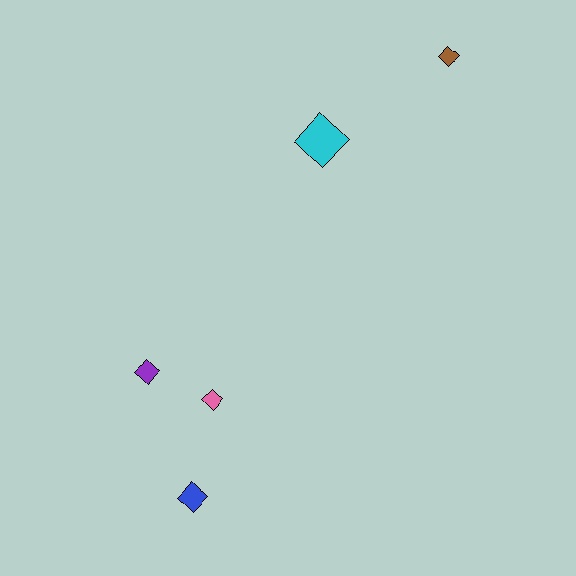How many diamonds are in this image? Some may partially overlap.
There are 5 diamonds.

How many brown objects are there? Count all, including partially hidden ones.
There is 1 brown object.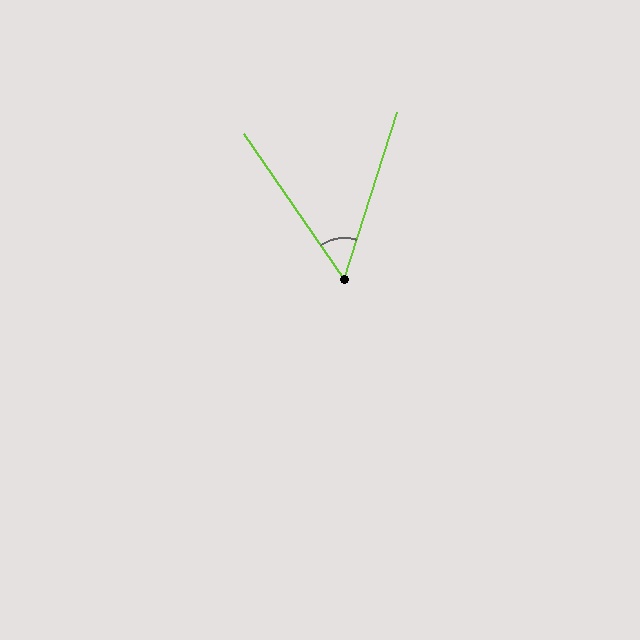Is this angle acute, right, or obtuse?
It is acute.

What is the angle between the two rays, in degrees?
Approximately 52 degrees.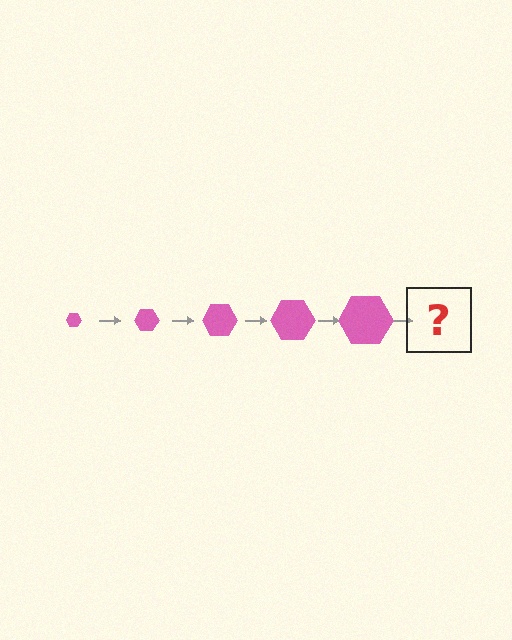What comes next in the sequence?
The next element should be a pink hexagon, larger than the previous one.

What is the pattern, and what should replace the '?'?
The pattern is that the hexagon gets progressively larger each step. The '?' should be a pink hexagon, larger than the previous one.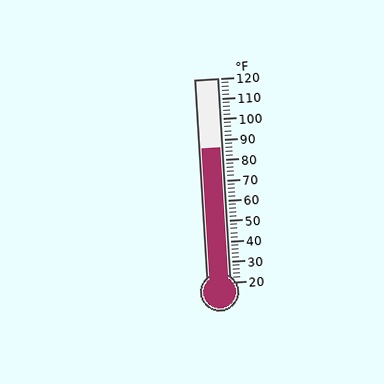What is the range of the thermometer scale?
The thermometer scale ranges from 20°F to 120°F.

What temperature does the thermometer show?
The thermometer shows approximately 86°F.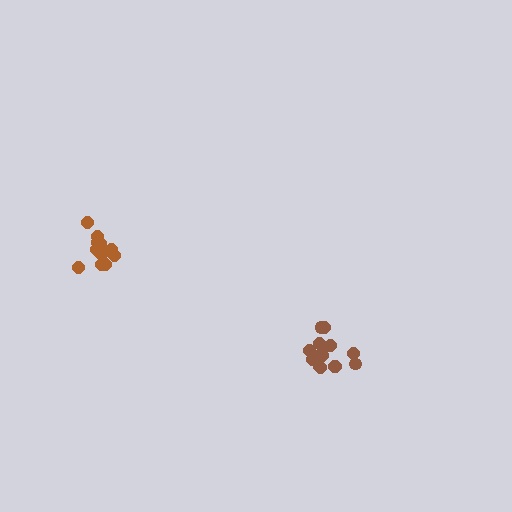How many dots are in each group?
Group 1: 15 dots, Group 2: 13 dots (28 total).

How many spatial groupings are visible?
There are 2 spatial groupings.